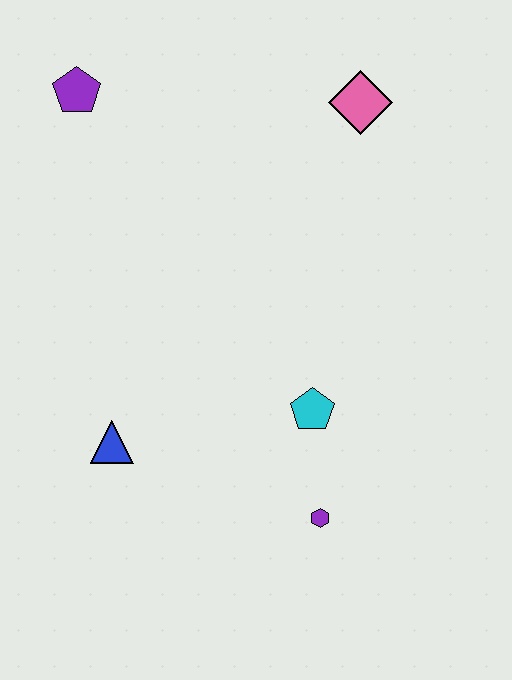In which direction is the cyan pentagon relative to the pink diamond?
The cyan pentagon is below the pink diamond.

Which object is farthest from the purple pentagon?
The purple hexagon is farthest from the purple pentagon.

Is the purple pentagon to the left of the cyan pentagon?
Yes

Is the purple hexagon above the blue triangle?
No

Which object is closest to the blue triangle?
The cyan pentagon is closest to the blue triangle.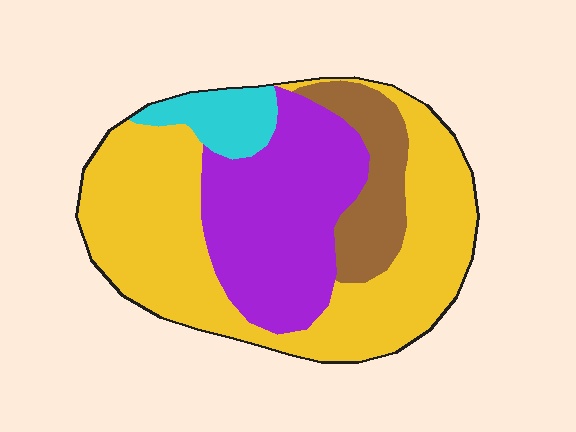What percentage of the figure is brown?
Brown covers roughly 10% of the figure.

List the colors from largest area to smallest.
From largest to smallest: yellow, purple, brown, cyan.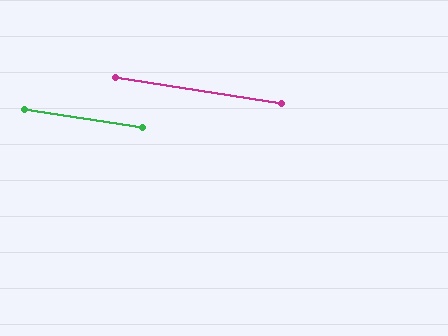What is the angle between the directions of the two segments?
Approximately 0 degrees.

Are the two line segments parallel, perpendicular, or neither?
Parallel — their directions differ by only 0.3°.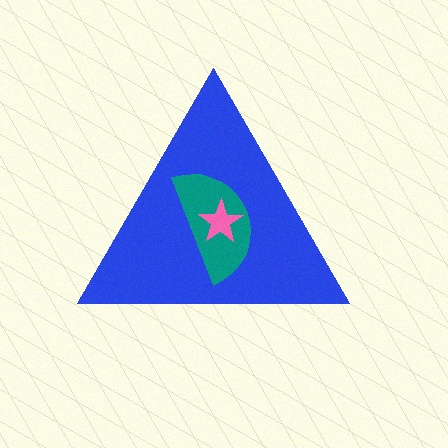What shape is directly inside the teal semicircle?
The pink star.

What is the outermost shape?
The blue triangle.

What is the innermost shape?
The pink star.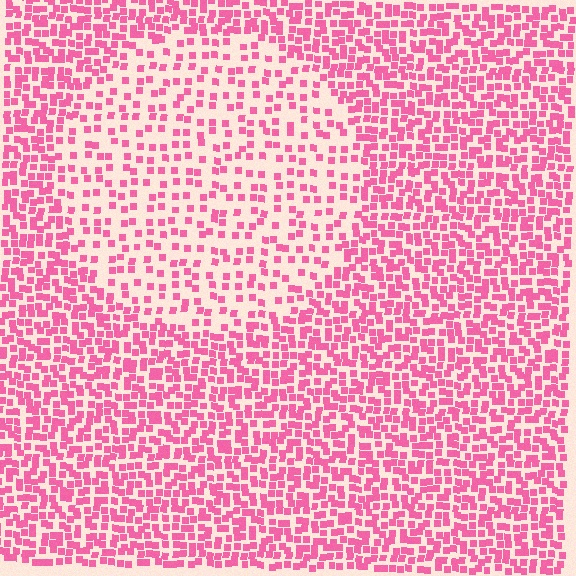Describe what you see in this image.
The image contains small pink elements arranged at two different densities. A circle-shaped region is visible where the elements are less densely packed than the surrounding area.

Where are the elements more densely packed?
The elements are more densely packed outside the circle boundary.